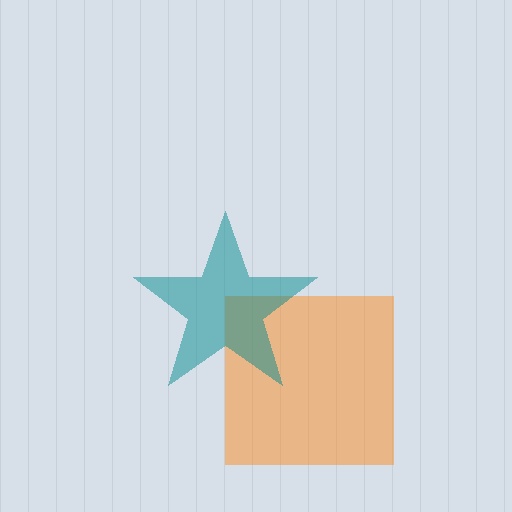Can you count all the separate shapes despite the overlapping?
Yes, there are 2 separate shapes.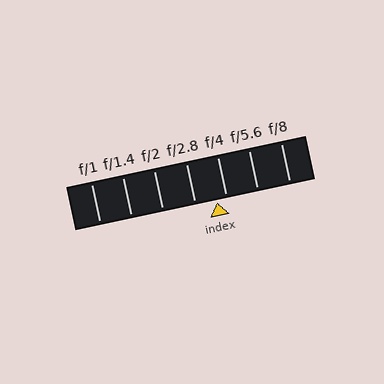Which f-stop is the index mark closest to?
The index mark is closest to f/4.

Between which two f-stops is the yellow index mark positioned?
The index mark is between f/2.8 and f/4.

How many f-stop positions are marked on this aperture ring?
There are 7 f-stop positions marked.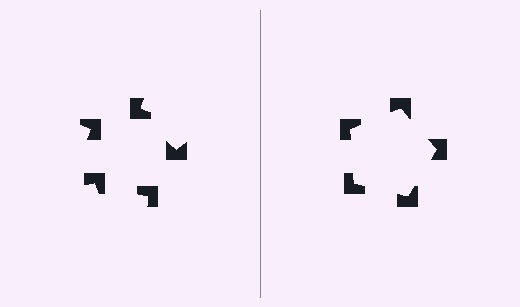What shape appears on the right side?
An illusory pentagon.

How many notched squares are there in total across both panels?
10 — 5 on each side.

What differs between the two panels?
The notched squares are positioned identically on both sides; only the wedge orientations differ. On the right they align to a pentagon; on the left they are misaligned.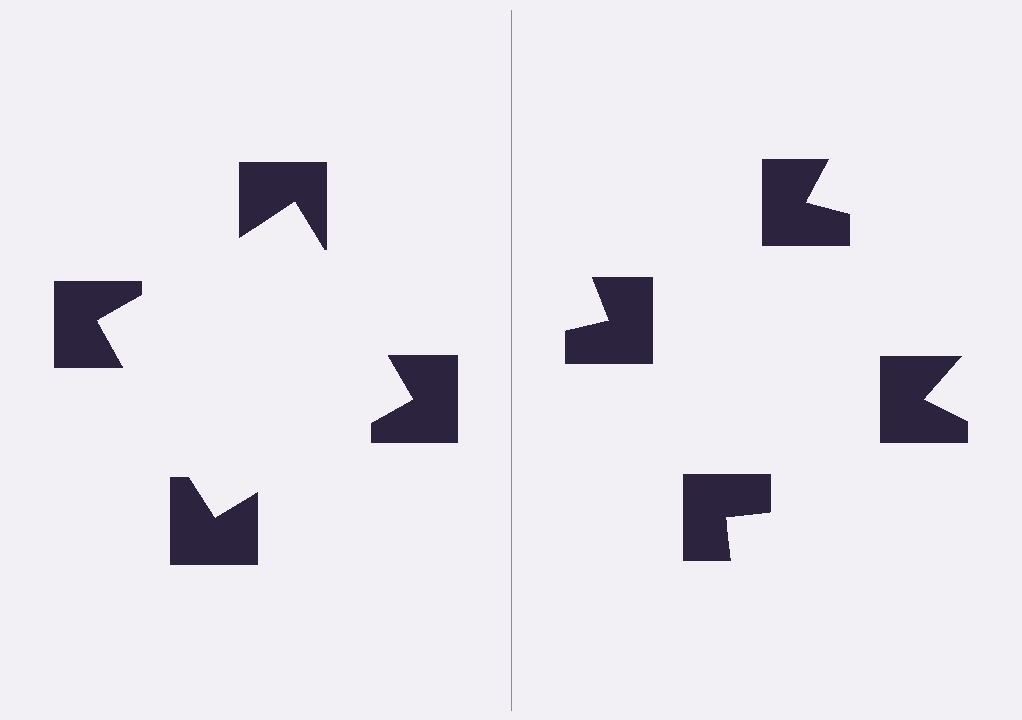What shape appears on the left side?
An illusory square.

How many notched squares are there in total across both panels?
8 — 4 on each side.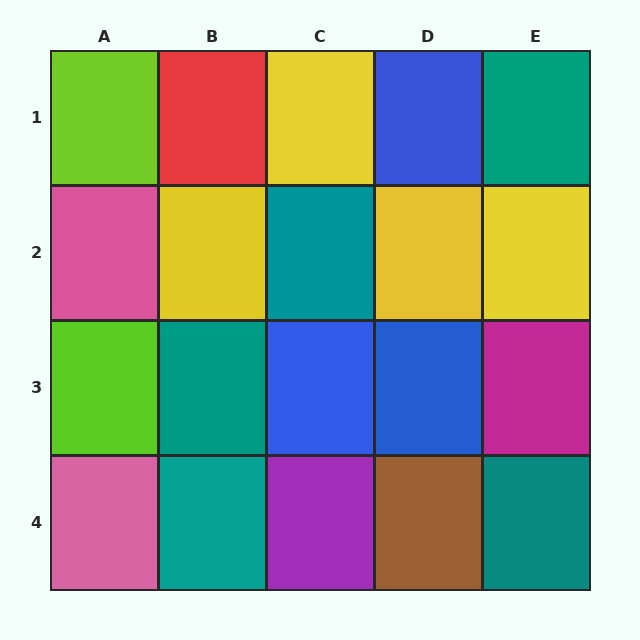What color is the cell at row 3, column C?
Blue.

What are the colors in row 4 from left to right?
Pink, teal, purple, brown, teal.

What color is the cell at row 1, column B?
Red.